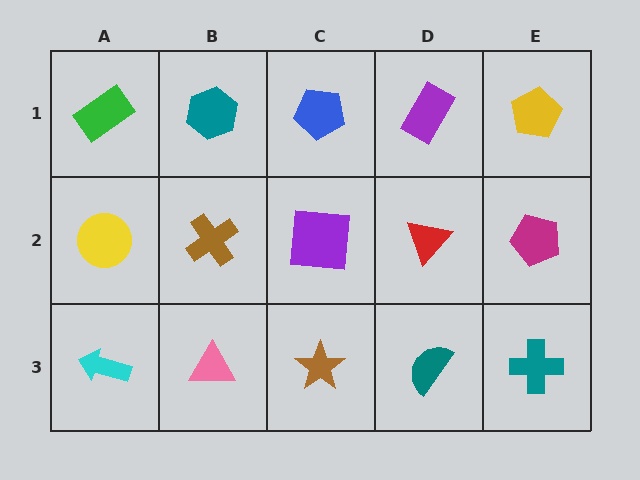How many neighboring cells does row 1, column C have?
3.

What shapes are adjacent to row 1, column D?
A red triangle (row 2, column D), a blue pentagon (row 1, column C), a yellow pentagon (row 1, column E).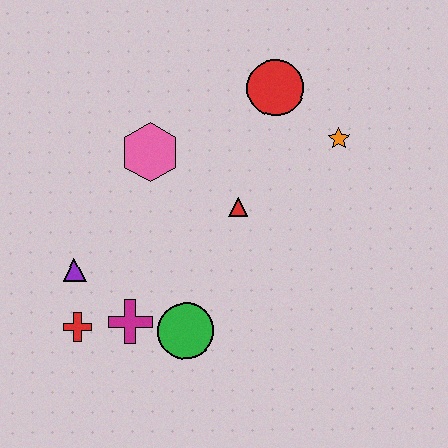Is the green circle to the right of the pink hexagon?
Yes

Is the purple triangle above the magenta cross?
Yes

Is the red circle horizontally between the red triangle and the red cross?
No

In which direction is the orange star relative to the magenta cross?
The orange star is to the right of the magenta cross.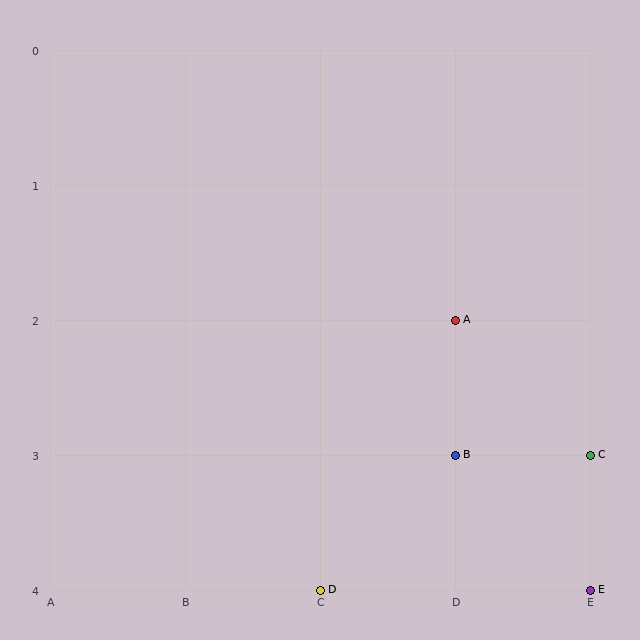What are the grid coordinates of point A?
Point A is at grid coordinates (D, 2).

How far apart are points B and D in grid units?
Points B and D are 1 column and 1 row apart (about 1.4 grid units diagonally).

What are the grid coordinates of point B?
Point B is at grid coordinates (D, 3).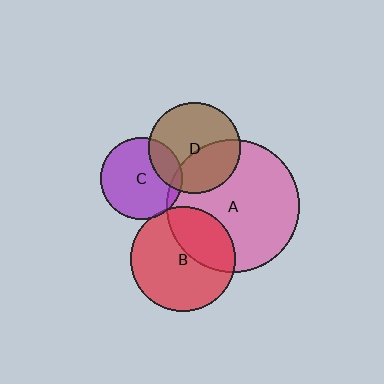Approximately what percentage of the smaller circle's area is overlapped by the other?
Approximately 5%.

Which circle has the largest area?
Circle A (pink).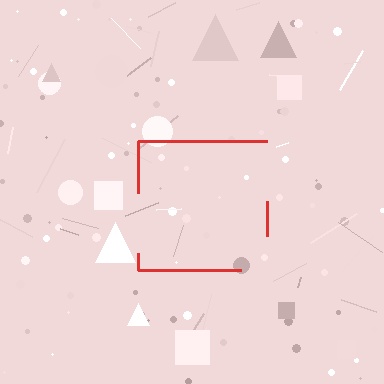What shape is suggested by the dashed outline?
The dashed outline suggests a square.